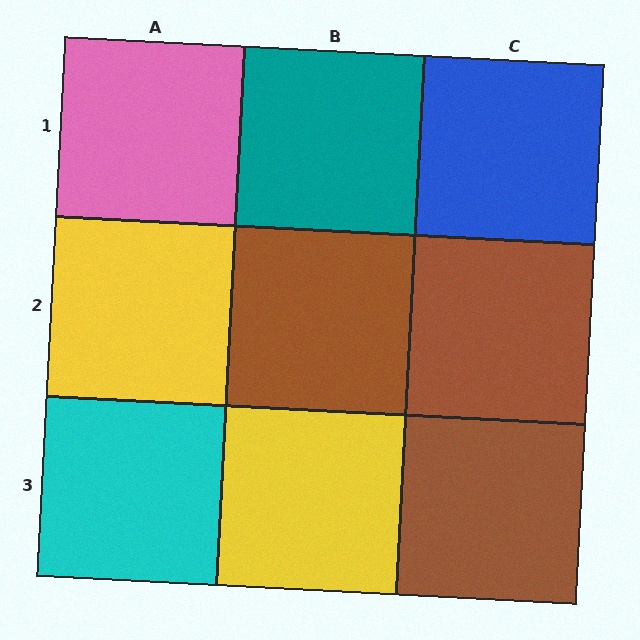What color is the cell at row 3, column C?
Brown.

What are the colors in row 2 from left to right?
Yellow, brown, brown.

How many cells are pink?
1 cell is pink.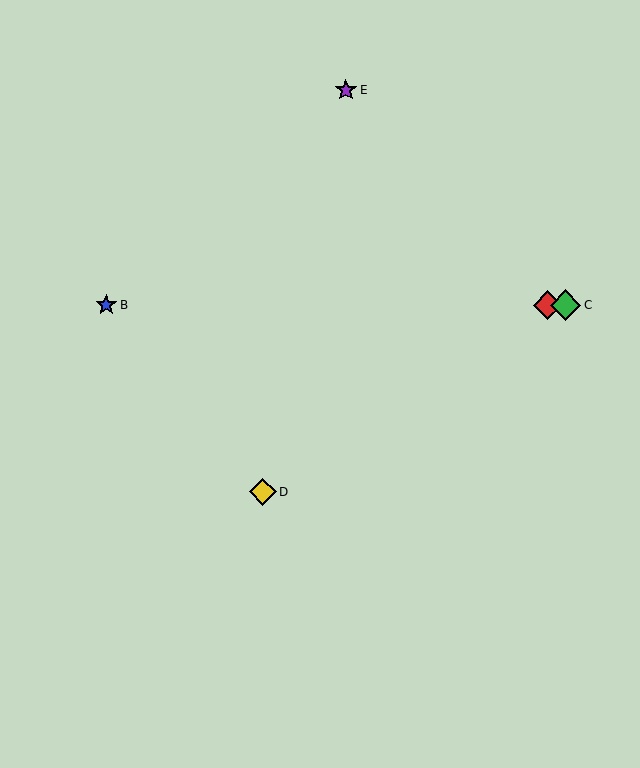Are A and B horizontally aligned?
Yes, both are at y≈305.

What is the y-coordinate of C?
Object C is at y≈305.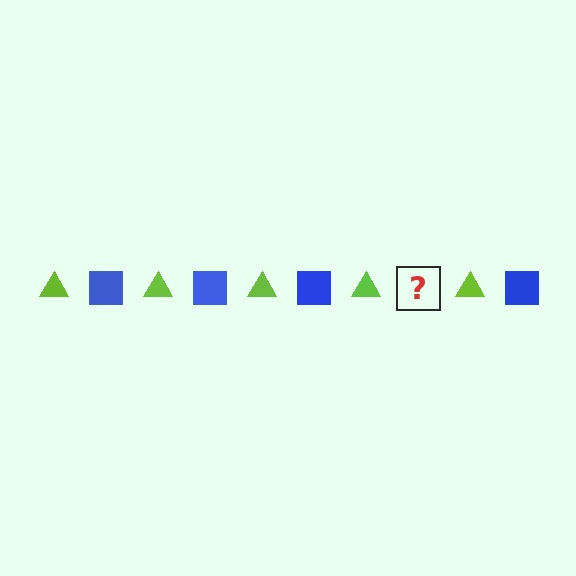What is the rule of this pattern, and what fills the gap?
The rule is that the pattern alternates between lime triangle and blue square. The gap should be filled with a blue square.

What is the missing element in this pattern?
The missing element is a blue square.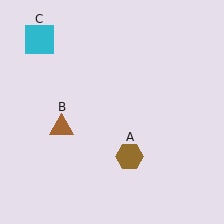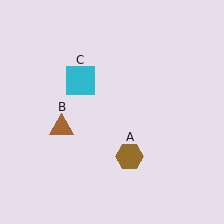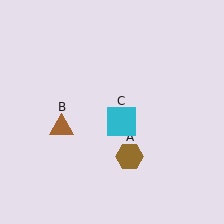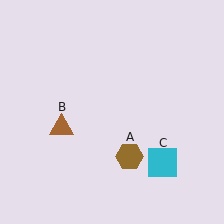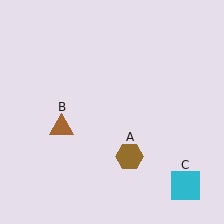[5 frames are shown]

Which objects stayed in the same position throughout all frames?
Brown hexagon (object A) and brown triangle (object B) remained stationary.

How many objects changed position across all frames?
1 object changed position: cyan square (object C).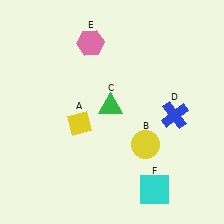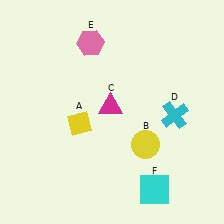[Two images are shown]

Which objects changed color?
C changed from green to magenta. D changed from blue to cyan.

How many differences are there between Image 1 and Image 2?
There are 2 differences between the two images.